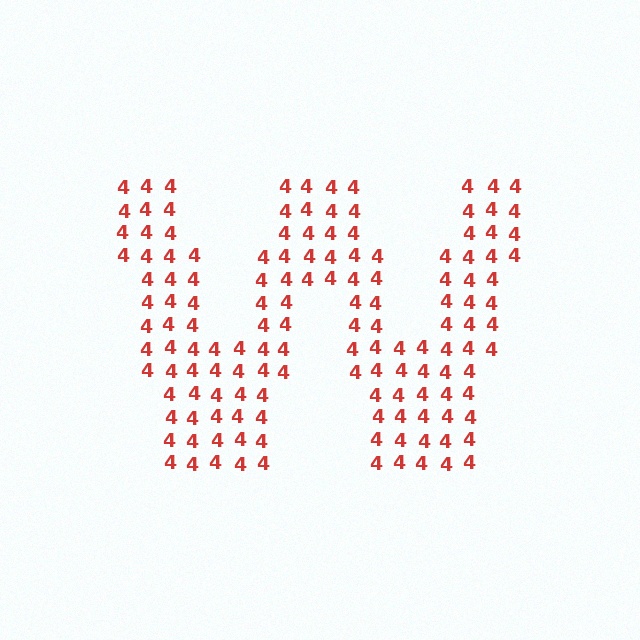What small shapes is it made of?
It is made of small digit 4's.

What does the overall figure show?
The overall figure shows the letter W.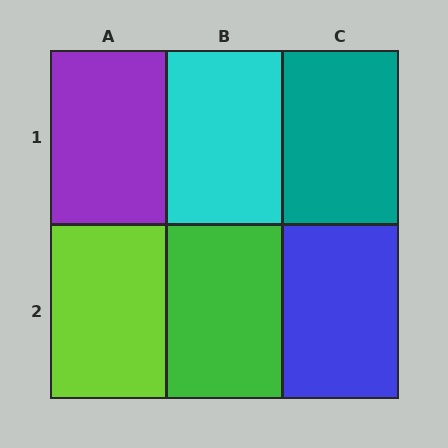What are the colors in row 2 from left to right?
Lime, green, blue.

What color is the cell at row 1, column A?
Purple.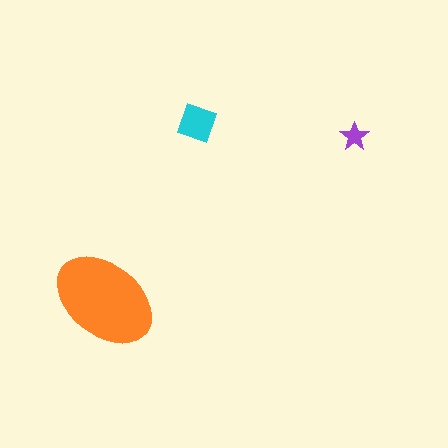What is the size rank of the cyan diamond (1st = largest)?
2nd.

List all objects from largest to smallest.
The orange ellipse, the cyan diamond, the purple star.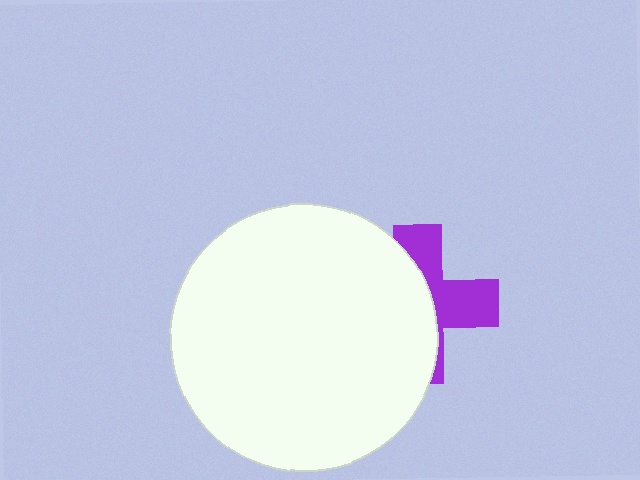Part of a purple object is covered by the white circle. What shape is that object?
It is a cross.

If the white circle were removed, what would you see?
You would see the complete purple cross.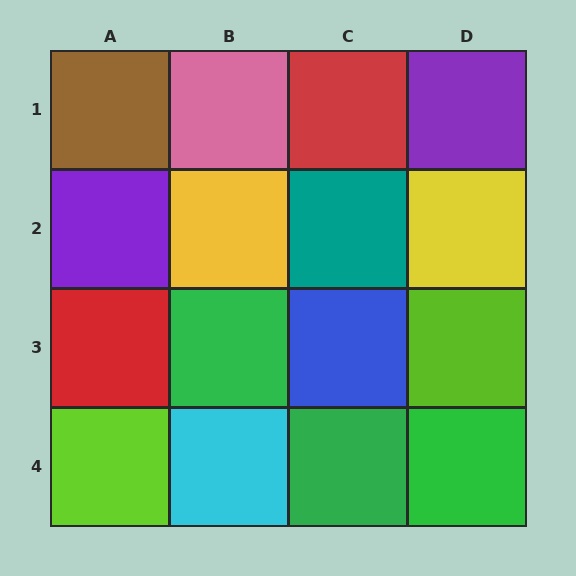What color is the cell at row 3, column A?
Red.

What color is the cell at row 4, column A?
Lime.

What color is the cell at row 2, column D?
Yellow.